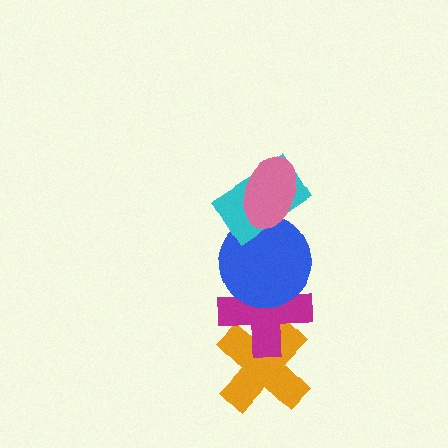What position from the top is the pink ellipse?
The pink ellipse is 1st from the top.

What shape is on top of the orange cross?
The magenta cross is on top of the orange cross.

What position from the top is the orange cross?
The orange cross is 5th from the top.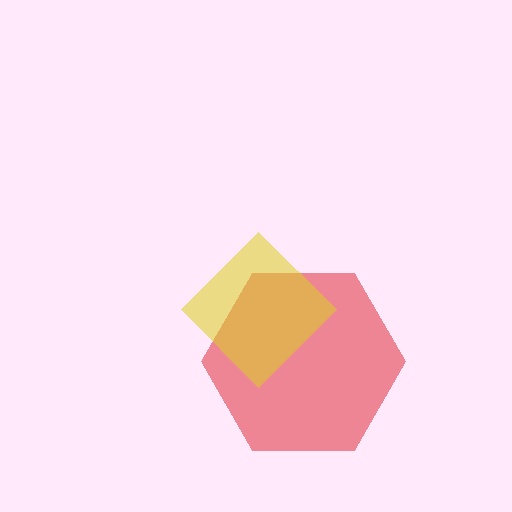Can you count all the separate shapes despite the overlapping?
Yes, there are 2 separate shapes.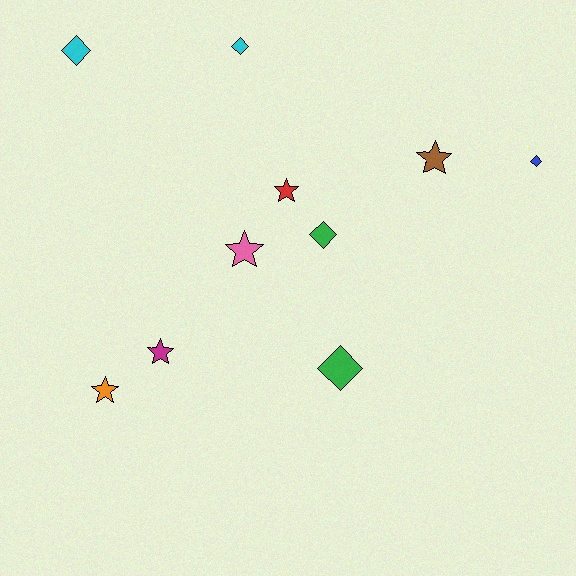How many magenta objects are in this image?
There is 1 magenta object.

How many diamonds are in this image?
There are 5 diamonds.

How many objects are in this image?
There are 10 objects.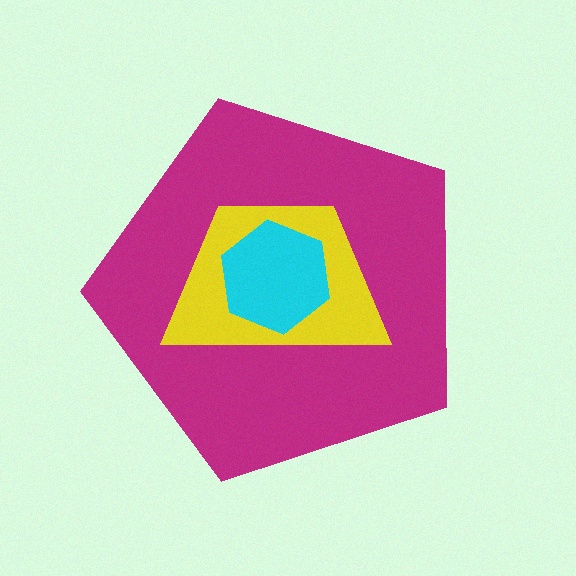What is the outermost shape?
The magenta pentagon.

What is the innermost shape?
The cyan hexagon.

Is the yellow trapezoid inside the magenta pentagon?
Yes.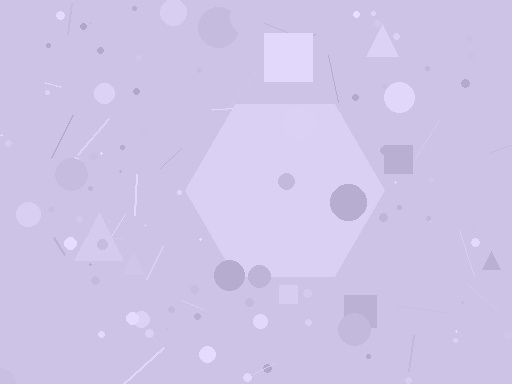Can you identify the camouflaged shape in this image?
The camouflaged shape is a hexagon.